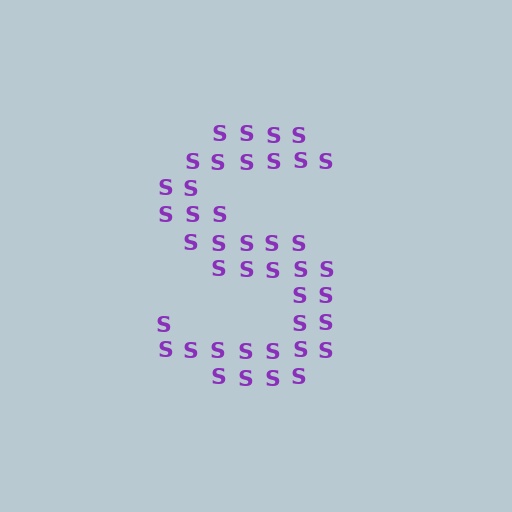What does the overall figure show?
The overall figure shows the letter S.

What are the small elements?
The small elements are letter S's.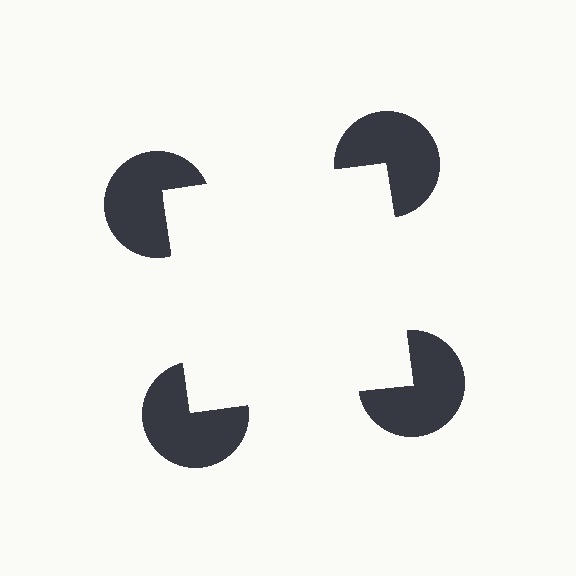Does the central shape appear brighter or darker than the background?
It typically appears slightly brighter than the background, even though no actual brightness change is drawn.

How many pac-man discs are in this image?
There are 4 — one at each vertex of the illusory square.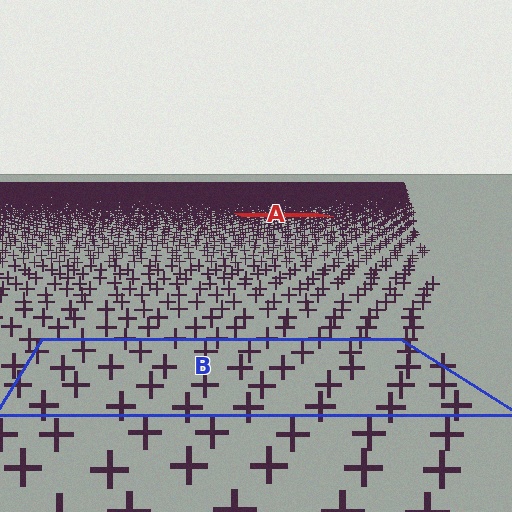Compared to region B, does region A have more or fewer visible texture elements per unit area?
Region A has more texture elements per unit area — they are packed more densely because it is farther away.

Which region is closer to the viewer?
Region B is closer. The texture elements there are larger and more spread out.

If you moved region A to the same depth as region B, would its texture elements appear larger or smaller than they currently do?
They would appear larger. At a closer depth, the same texture elements are projected at a bigger on-screen size.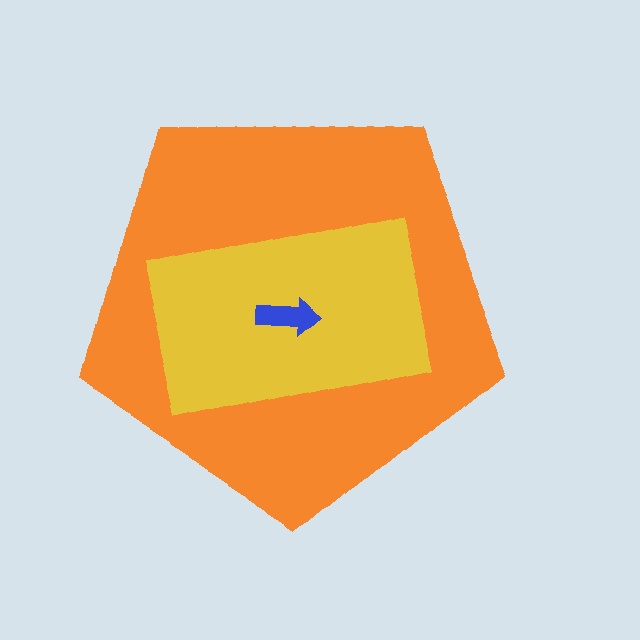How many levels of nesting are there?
3.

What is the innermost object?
The blue arrow.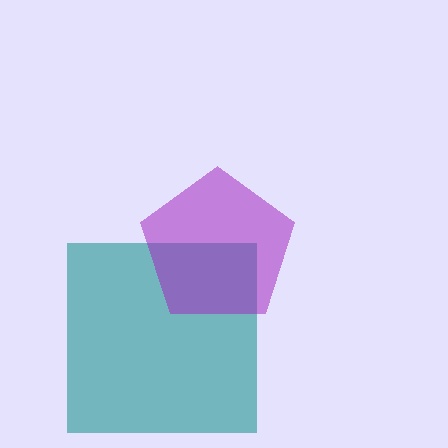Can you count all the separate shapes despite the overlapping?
Yes, there are 2 separate shapes.